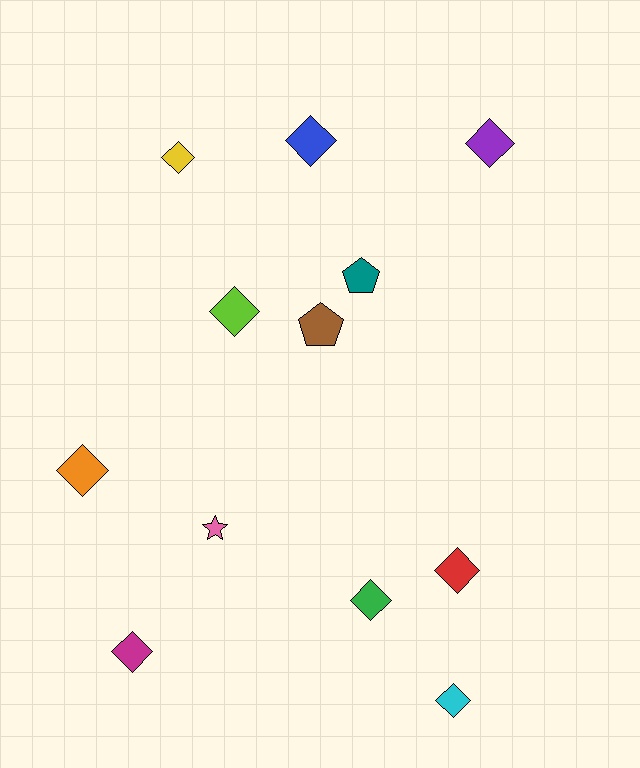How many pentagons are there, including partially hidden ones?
There are 2 pentagons.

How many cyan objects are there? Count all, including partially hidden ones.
There is 1 cyan object.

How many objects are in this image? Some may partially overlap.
There are 12 objects.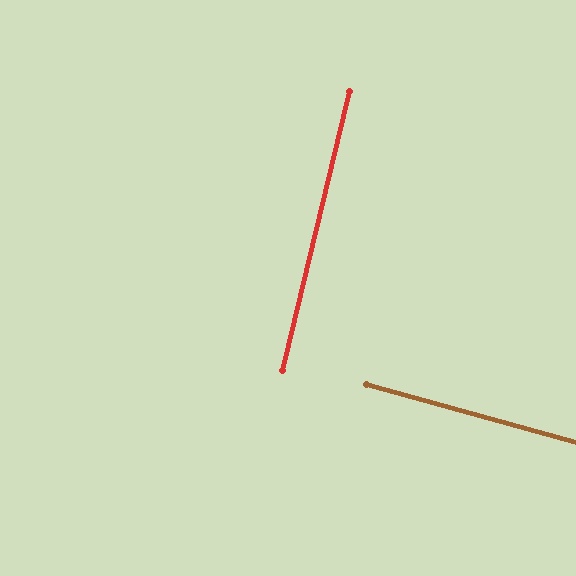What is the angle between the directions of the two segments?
Approximately 88 degrees.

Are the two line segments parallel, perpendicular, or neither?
Perpendicular — they meet at approximately 88°.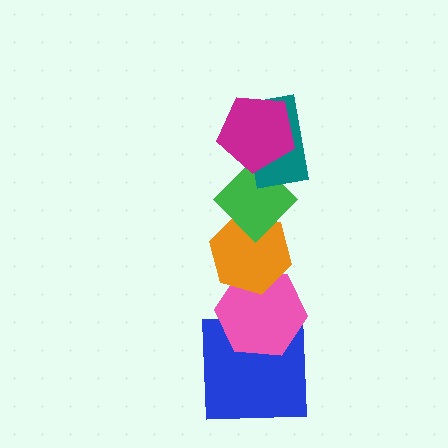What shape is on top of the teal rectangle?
The magenta pentagon is on top of the teal rectangle.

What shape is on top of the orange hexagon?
The green diamond is on top of the orange hexagon.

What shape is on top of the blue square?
The pink hexagon is on top of the blue square.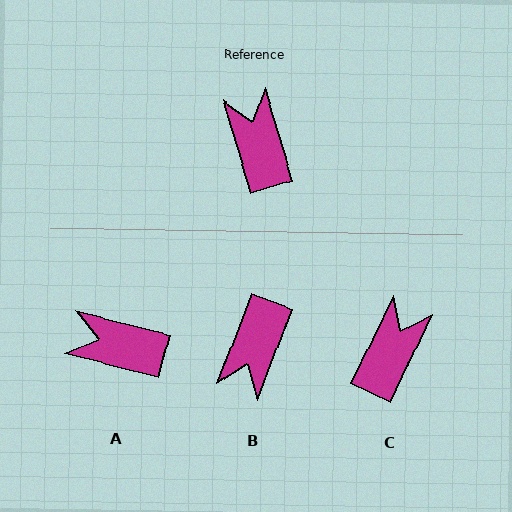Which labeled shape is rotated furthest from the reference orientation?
B, about 142 degrees away.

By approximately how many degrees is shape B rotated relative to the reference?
Approximately 142 degrees counter-clockwise.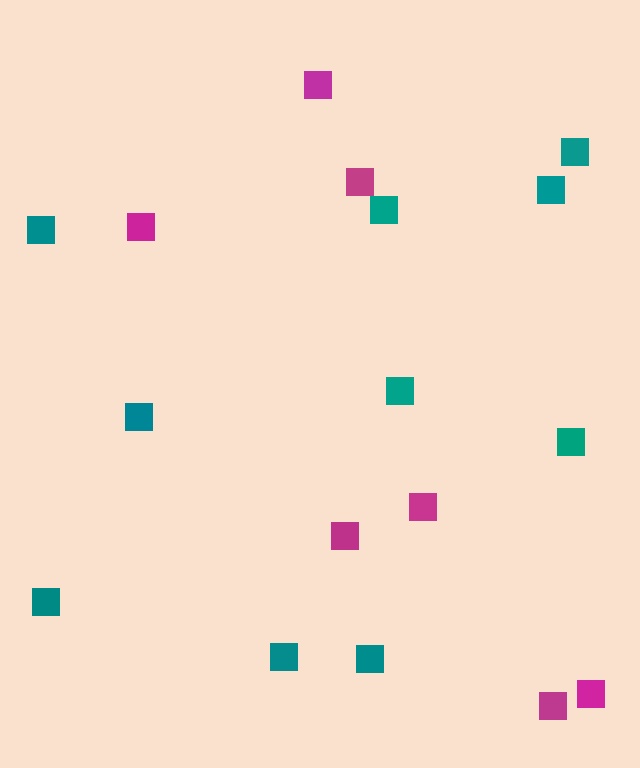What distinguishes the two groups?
There are 2 groups: one group of magenta squares (7) and one group of teal squares (10).